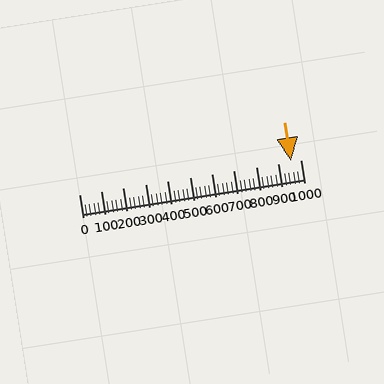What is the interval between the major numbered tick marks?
The major tick marks are spaced 100 units apart.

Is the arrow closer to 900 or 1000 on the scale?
The arrow is closer to 1000.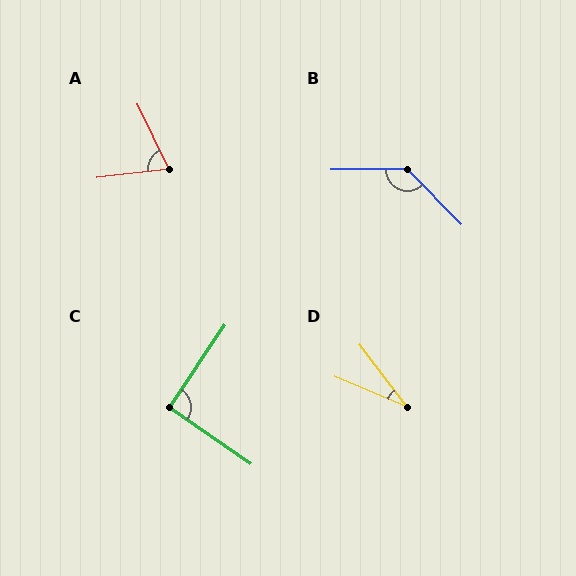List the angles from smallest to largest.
D (30°), A (71°), C (90°), B (134°).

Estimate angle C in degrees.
Approximately 90 degrees.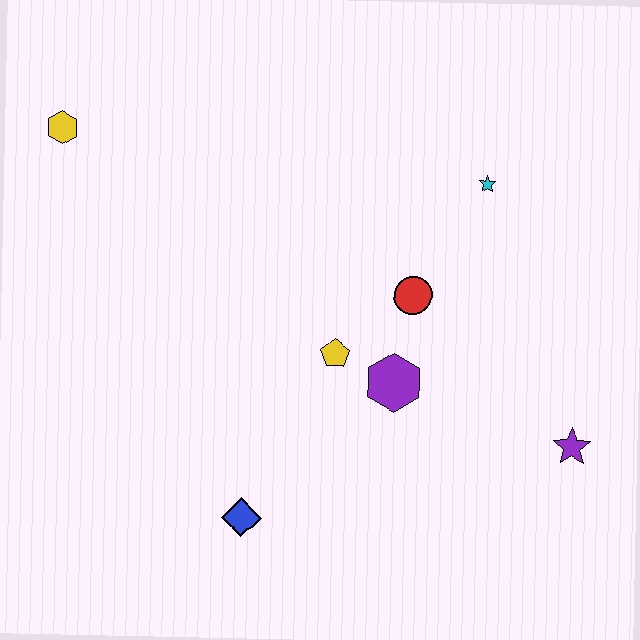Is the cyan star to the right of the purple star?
No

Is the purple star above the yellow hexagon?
No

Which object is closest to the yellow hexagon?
The yellow pentagon is closest to the yellow hexagon.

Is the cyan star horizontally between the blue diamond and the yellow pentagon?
No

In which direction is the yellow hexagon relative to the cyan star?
The yellow hexagon is to the left of the cyan star.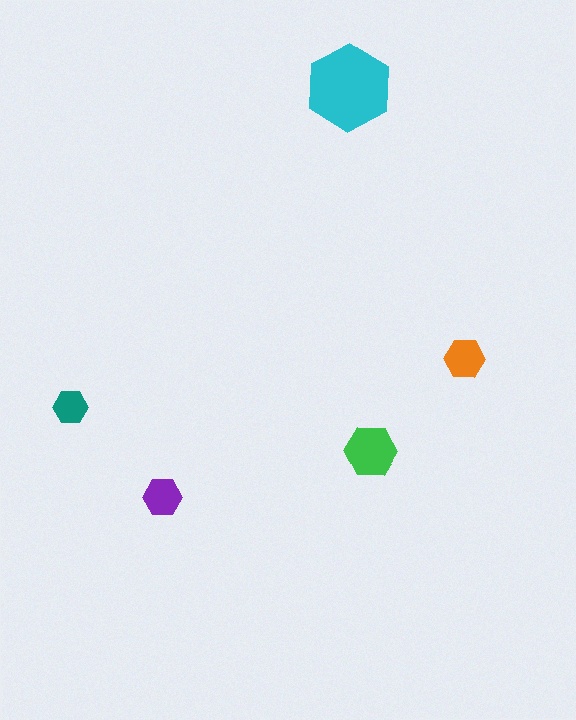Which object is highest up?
The cyan hexagon is topmost.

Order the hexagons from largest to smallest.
the cyan one, the green one, the orange one, the purple one, the teal one.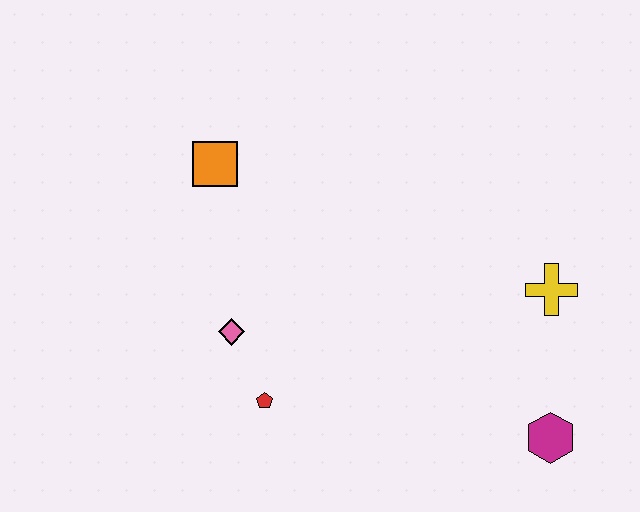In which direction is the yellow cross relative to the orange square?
The yellow cross is to the right of the orange square.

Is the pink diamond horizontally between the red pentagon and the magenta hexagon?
No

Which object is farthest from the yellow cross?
The orange square is farthest from the yellow cross.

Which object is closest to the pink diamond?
The red pentagon is closest to the pink diamond.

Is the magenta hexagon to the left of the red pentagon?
No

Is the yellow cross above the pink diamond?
Yes